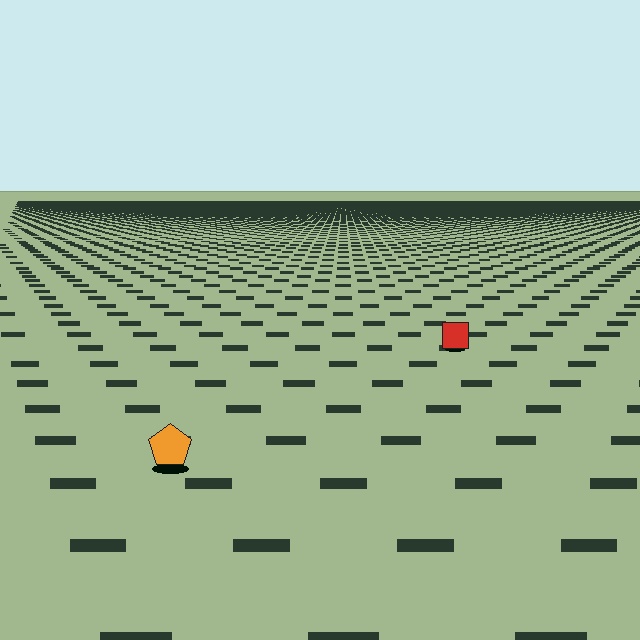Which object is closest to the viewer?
The orange pentagon is closest. The texture marks near it are larger and more spread out.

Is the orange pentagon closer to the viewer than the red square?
Yes. The orange pentagon is closer — you can tell from the texture gradient: the ground texture is coarser near it.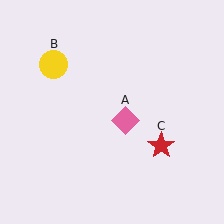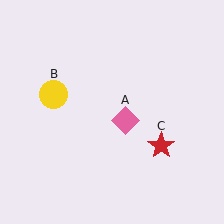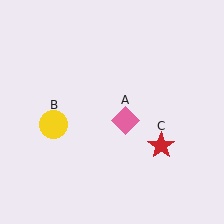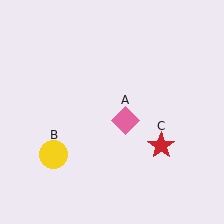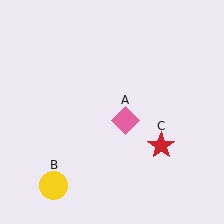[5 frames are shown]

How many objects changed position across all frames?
1 object changed position: yellow circle (object B).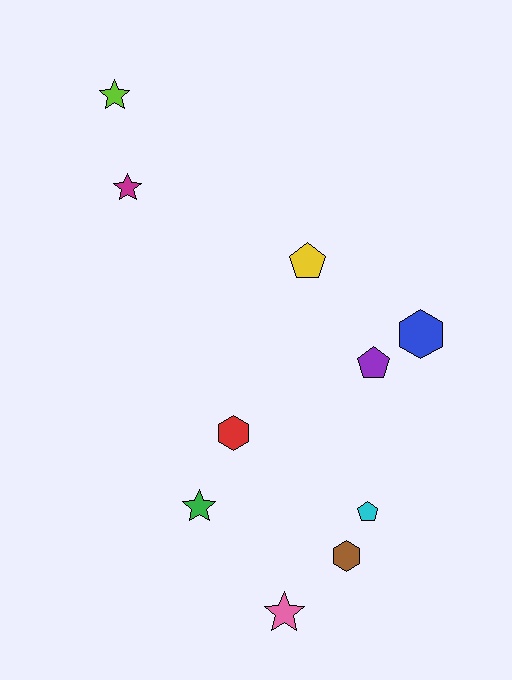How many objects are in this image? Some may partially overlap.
There are 10 objects.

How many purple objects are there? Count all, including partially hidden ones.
There is 1 purple object.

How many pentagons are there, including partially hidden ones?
There are 3 pentagons.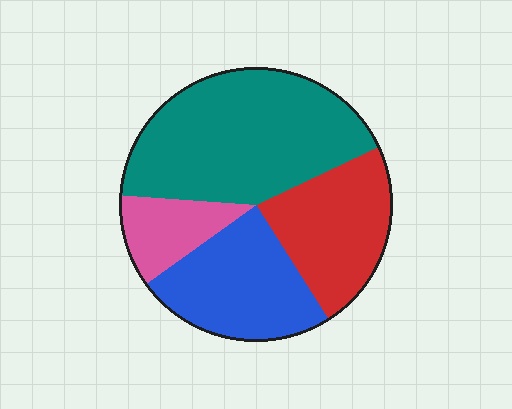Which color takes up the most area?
Teal, at roughly 40%.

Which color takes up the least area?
Pink, at roughly 10%.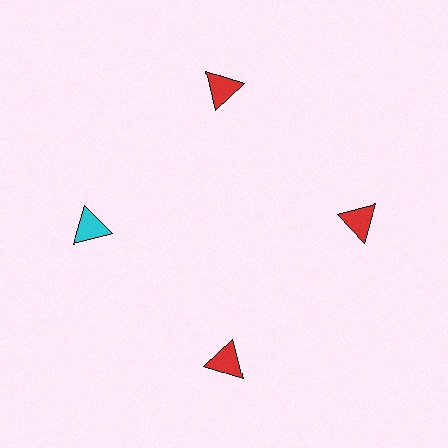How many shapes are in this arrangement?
There are 4 shapes arranged in a ring pattern.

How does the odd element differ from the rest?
It has a different color: cyan instead of red.